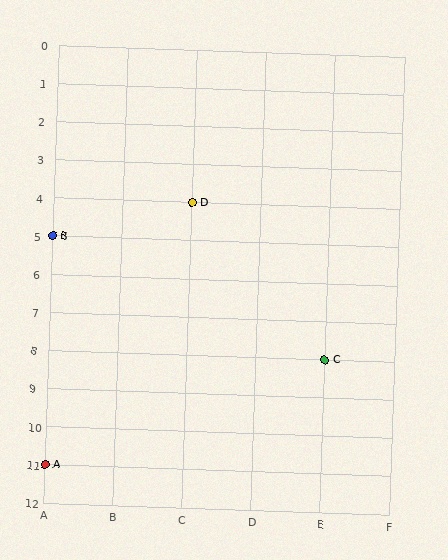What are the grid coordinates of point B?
Point B is at grid coordinates (A, 5).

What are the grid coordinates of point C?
Point C is at grid coordinates (E, 8).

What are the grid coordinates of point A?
Point A is at grid coordinates (A, 11).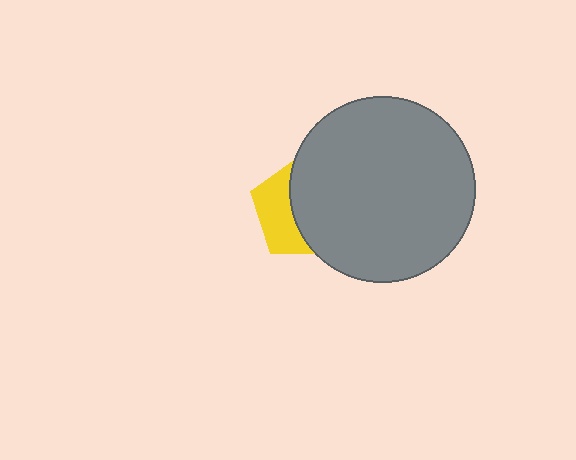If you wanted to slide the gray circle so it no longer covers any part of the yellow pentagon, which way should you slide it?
Slide it right — that is the most direct way to separate the two shapes.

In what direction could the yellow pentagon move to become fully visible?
The yellow pentagon could move left. That would shift it out from behind the gray circle entirely.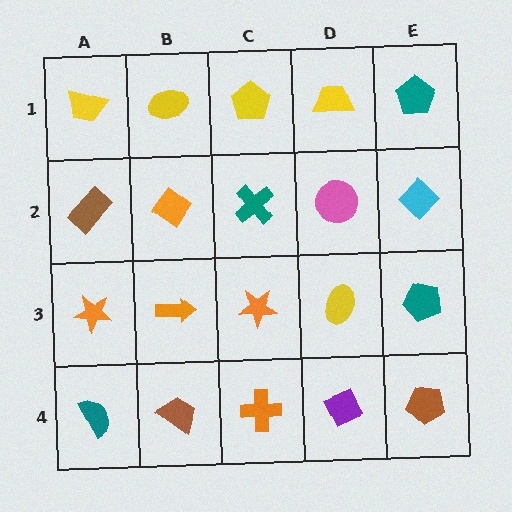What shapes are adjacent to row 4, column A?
An orange star (row 3, column A), a brown trapezoid (row 4, column B).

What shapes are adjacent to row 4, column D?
A yellow ellipse (row 3, column D), an orange cross (row 4, column C), a brown pentagon (row 4, column E).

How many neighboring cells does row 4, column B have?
3.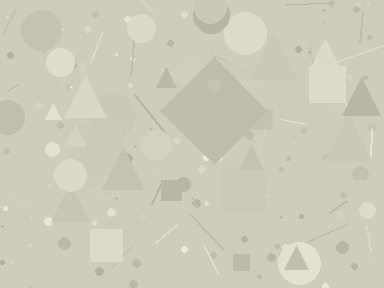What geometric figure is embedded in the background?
A diamond is embedded in the background.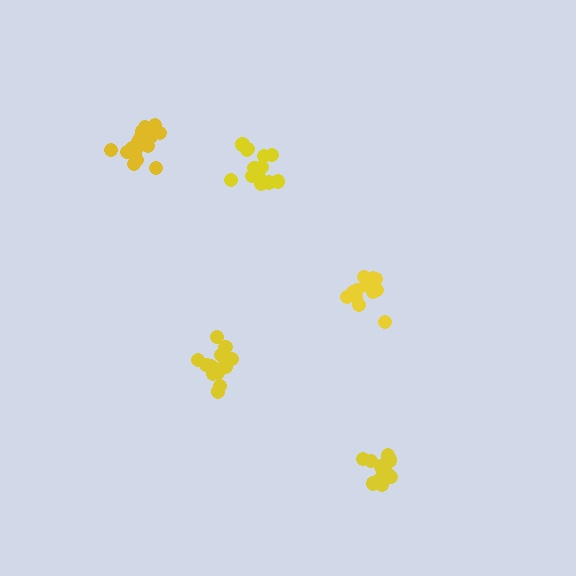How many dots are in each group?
Group 1: 13 dots, Group 2: 12 dots, Group 3: 14 dots, Group 4: 14 dots, Group 5: 16 dots (69 total).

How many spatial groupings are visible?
There are 5 spatial groupings.